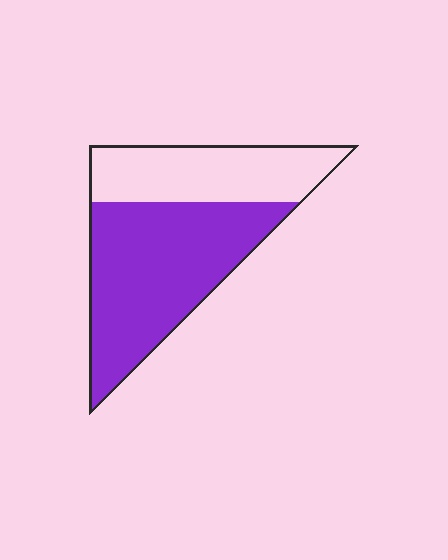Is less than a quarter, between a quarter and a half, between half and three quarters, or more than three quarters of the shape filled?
Between half and three quarters.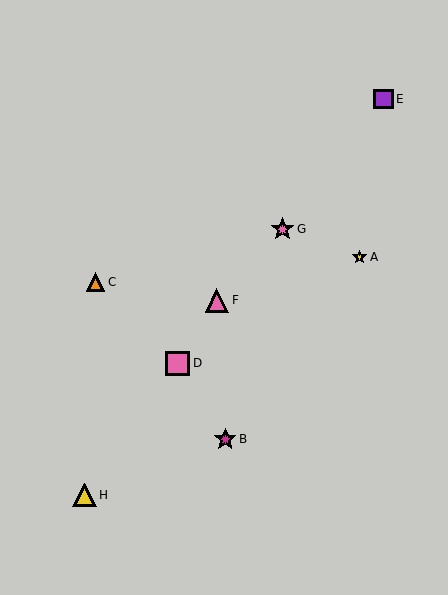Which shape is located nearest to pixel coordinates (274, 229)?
The pink star (labeled G) at (282, 229) is nearest to that location.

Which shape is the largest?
The pink square (labeled D) is the largest.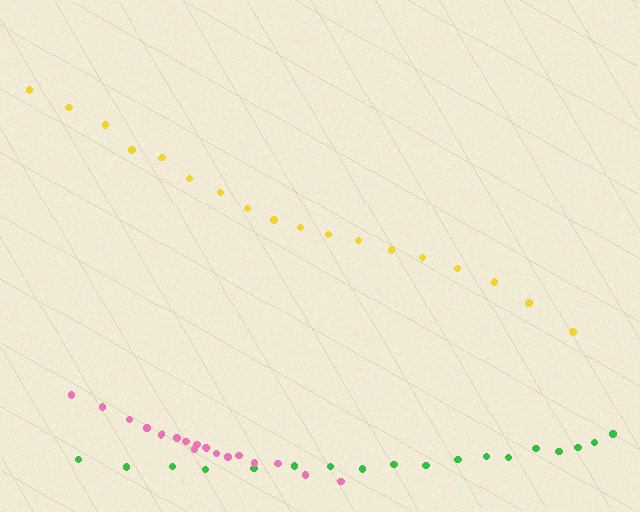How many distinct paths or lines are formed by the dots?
There are 3 distinct paths.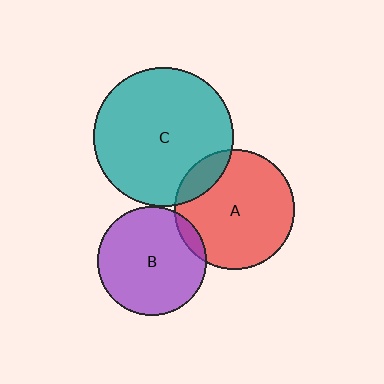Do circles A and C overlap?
Yes.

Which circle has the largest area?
Circle C (teal).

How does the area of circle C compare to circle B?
Approximately 1.6 times.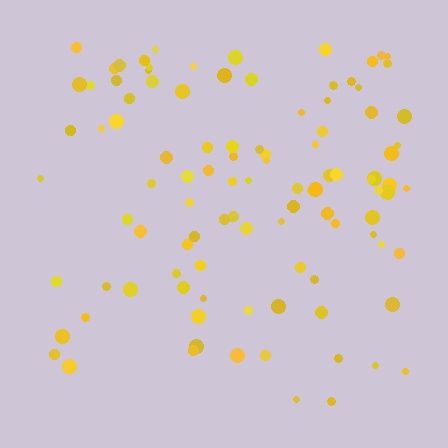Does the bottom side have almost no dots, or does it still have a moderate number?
Still a moderate number, just noticeably fewer than the top.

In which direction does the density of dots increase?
From bottom to top, with the top side densest.